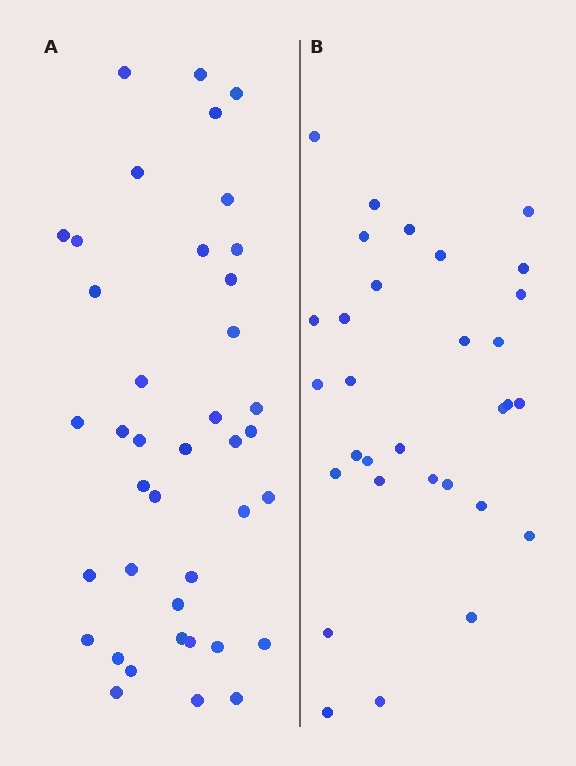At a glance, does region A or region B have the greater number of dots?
Region A (the left region) has more dots.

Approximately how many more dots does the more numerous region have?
Region A has roughly 8 or so more dots than region B.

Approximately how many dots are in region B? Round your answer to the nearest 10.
About 30 dots. (The exact count is 31, which rounds to 30.)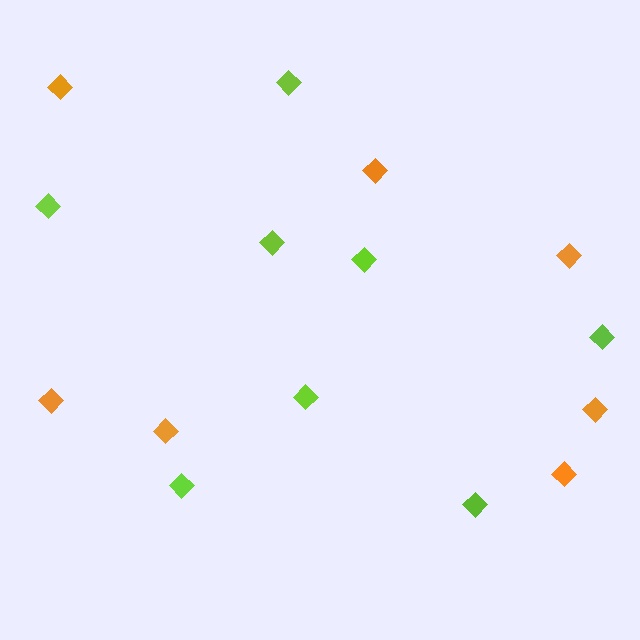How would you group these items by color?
There are 2 groups: one group of orange diamonds (7) and one group of lime diamonds (8).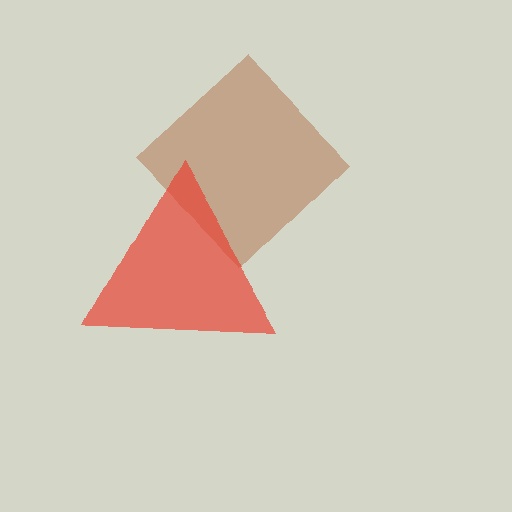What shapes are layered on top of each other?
The layered shapes are: a brown diamond, a red triangle.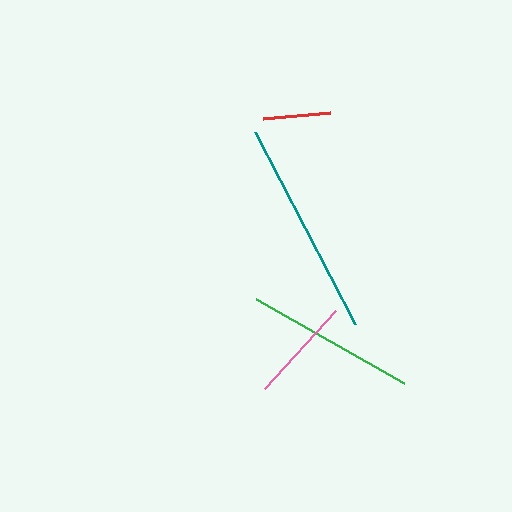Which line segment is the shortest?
The red line is the shortest at approximately 67 pixels.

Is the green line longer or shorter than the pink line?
The green line is longer than the pink line.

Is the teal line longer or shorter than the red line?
The teal line is longer than the red line.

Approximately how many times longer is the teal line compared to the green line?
The teal line is approximately 1.3 times the length of the green line.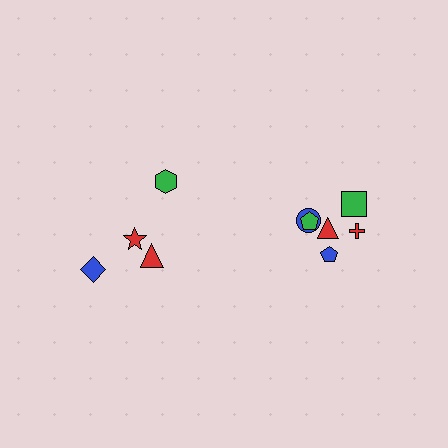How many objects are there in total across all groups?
There are 10 objects.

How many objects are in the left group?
There are 4 objects.